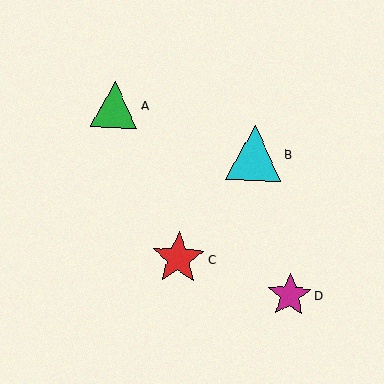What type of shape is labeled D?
Shape D is a magenta star.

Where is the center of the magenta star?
The center of the magenta star is at (289, 295).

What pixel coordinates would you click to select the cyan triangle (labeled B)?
Click at (254, 153) to select the cyan triangle B.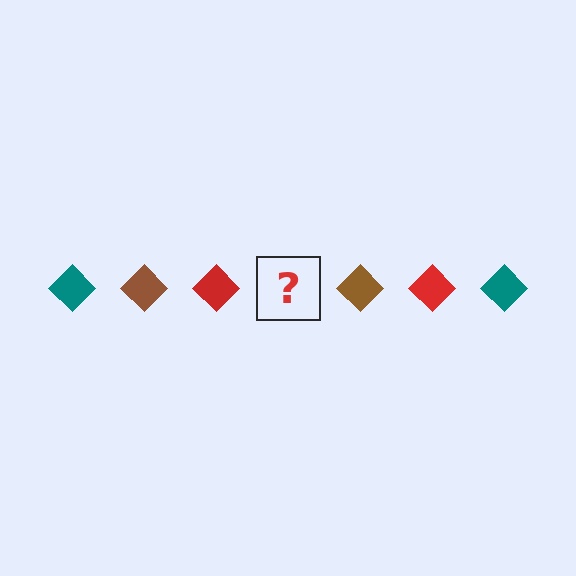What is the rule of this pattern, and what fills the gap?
The rule is that the pattern cycles through teal, brown, red diamonds. The gap should be filled with a teal diamond.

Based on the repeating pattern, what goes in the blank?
The blank should be a teal diamond.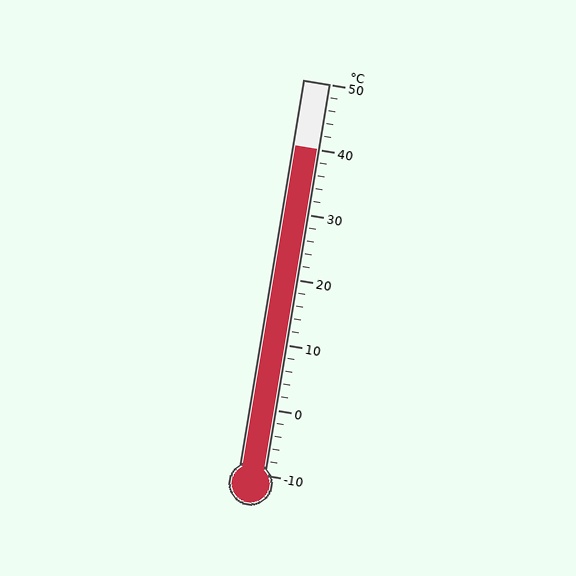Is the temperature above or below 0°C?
The temperature is above 0°C.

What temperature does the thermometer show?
The thermometer shows approximately 40°C.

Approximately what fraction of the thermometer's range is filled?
The thermometer is filled to approximately 85% of its range.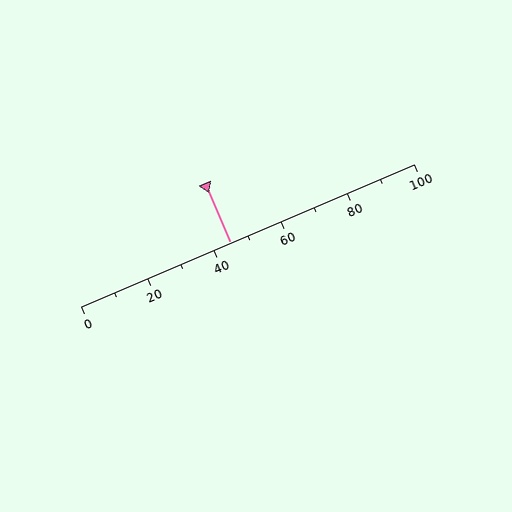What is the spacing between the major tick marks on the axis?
The major ticks are spaced 20 apart.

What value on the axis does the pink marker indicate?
The marker indicates approximately 45.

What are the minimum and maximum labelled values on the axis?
The axis runs from 0 to 100.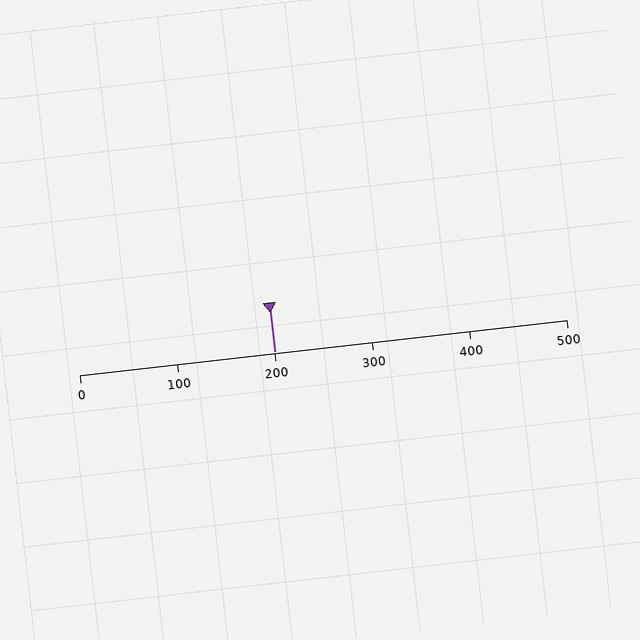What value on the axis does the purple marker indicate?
The marker indicates approximately 200.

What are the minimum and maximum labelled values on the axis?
The axis runs from 0 to 500.